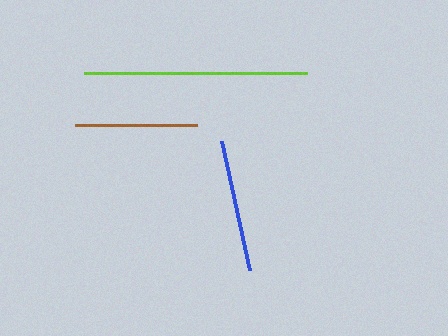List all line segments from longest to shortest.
From longest to shortest: lime, blue, brown.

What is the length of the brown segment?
The brown segment is approximately 122 pixels long.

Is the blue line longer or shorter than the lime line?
The lime line is longer than the blue line.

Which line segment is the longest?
The lime line is the longest at approximately 223 pixels.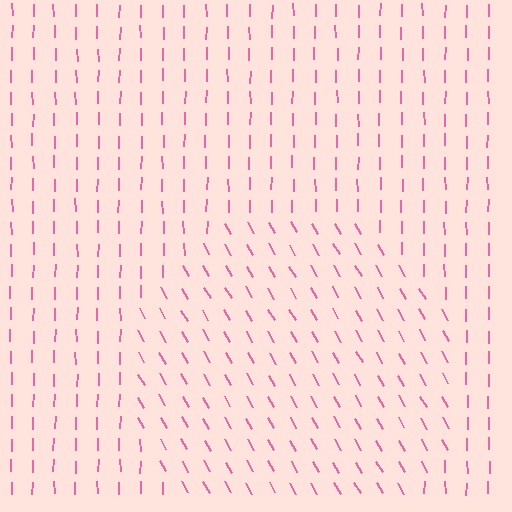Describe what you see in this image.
The image is filled with small pink line segments. A circle region in the image has lines oriented differently from the surrounding lines, creating a visible texture boundary.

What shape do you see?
I see a circle.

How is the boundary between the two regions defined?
The boundary is defined purely by a change in line orientation (approximately 30 degrees difference). All lines are the same color and thickness.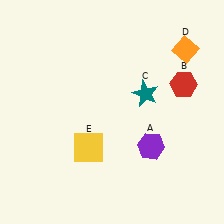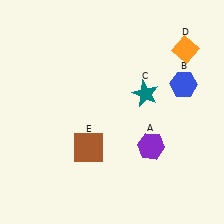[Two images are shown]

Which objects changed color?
B changed from red to blue. E changed from yellow to brown.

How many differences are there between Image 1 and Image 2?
There are 2 differences between the two images.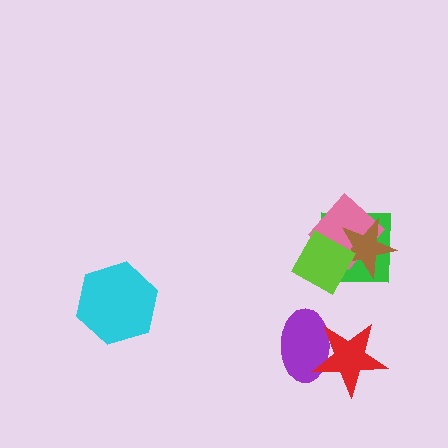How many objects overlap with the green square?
3 objects overlap with the green square.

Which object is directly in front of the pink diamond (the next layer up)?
The brown star is directly in front of the pink diamond.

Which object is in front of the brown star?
The lime diamond is in front of the brown star.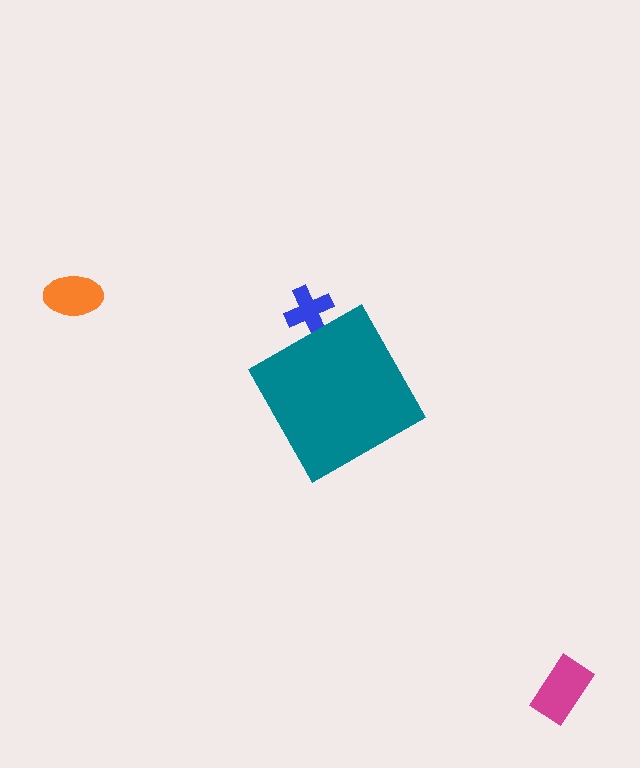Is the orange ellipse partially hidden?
No, the orange ellipse is fully visible.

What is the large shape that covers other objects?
A teal diamond.